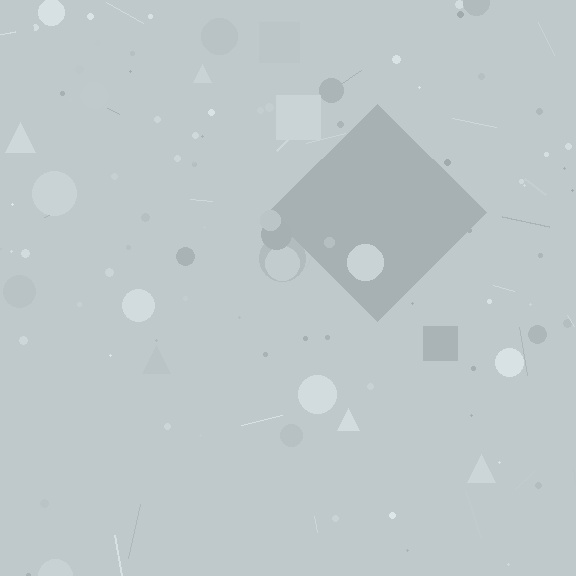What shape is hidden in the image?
A diamond is hidden in the image.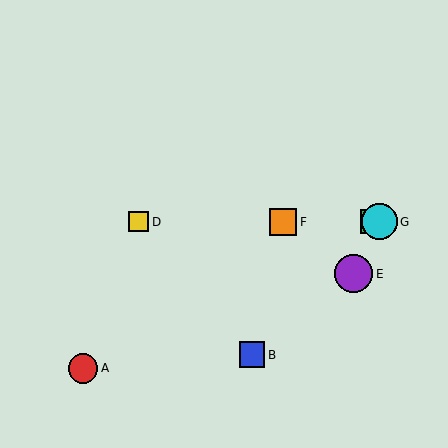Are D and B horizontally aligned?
No, D is at y≈222 and B is at y≈355.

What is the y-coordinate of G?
Object G is at y≈222.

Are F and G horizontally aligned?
Yes, both are at y≈222.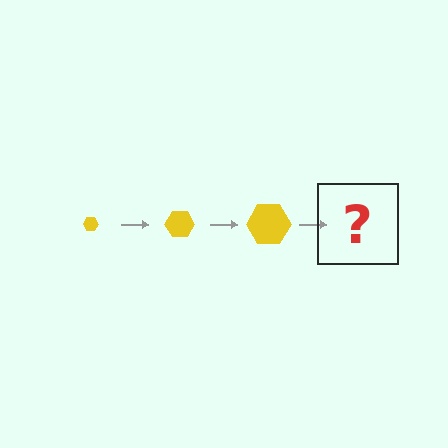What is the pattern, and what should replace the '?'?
The pattern is that the hexagon gets progressively larger each step. The '?' should be a yellow hexagon, larger than the previous one.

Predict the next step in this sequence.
The next step is a yellow hexagon, larger than the previous one.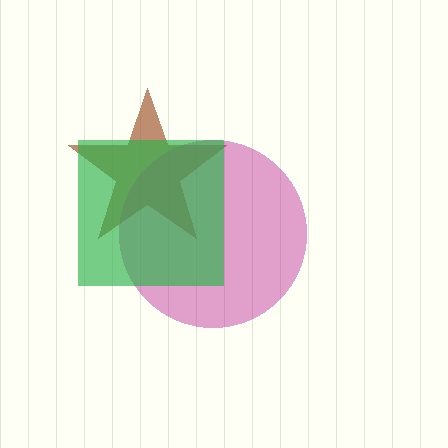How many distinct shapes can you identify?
There are 3 distinct shapes: a brown star, a magenta circle, a green square.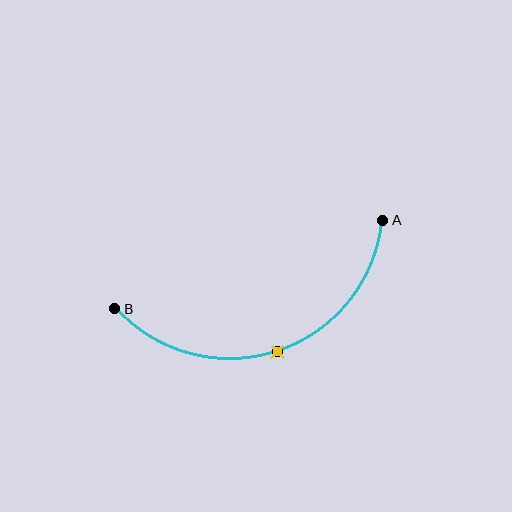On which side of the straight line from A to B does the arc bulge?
The arc bulges below the straight line connecting A and B.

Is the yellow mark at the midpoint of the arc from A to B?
Yes. The yellow mark lies on the arc at equal arc-length from both A and B — it is the arc midpoint.